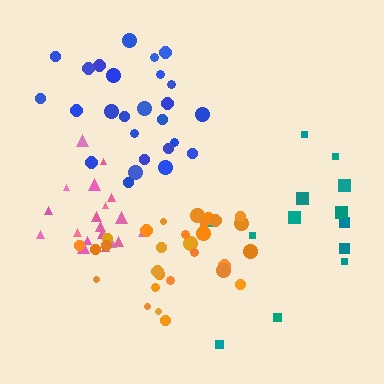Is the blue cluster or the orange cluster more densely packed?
Orange.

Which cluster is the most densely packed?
Pink.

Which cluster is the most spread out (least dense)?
Teal.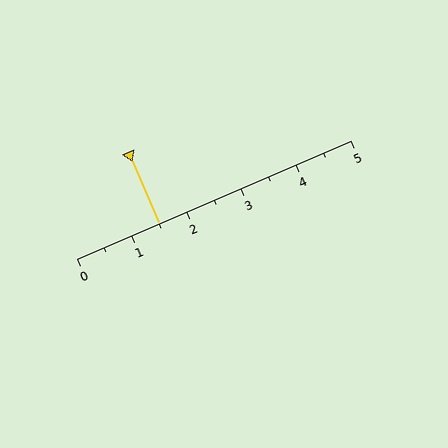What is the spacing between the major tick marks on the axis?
The major ticks are spaced 1 apart.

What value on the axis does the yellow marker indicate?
The marker indicates approximately 1.5.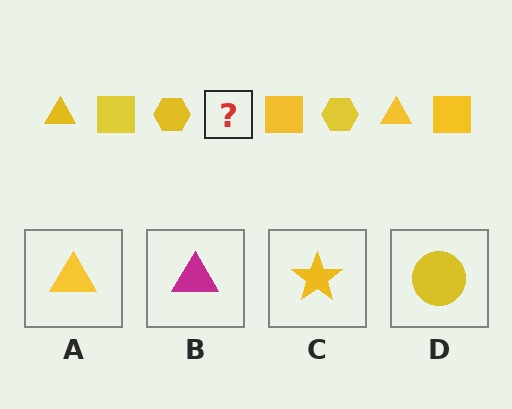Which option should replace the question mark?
Option A.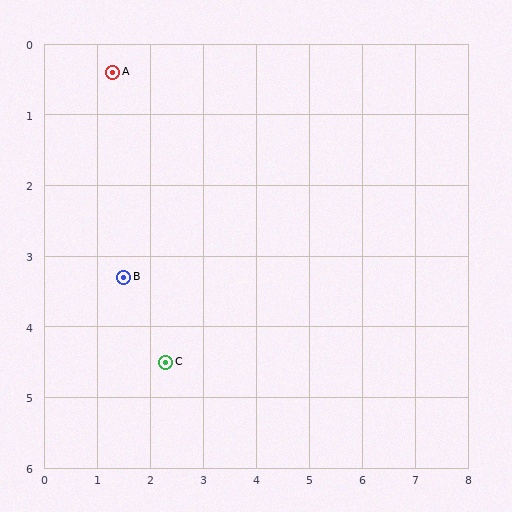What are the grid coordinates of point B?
Point B is at approximately (1.5, 3.3).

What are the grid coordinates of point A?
Point A is at approximately (1.3, 0.4).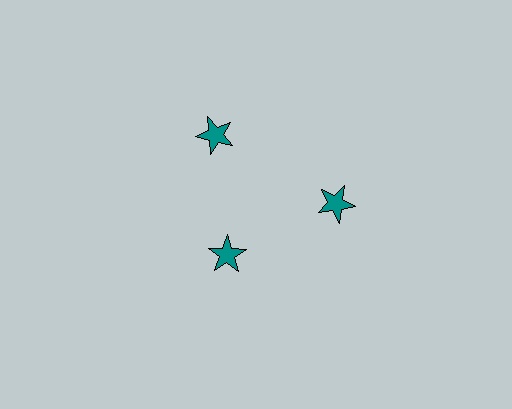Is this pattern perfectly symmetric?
No. The 3 teal stars are arranged in a ring, but one element near the 7 o'clock position is pulled inward toward the center, breaking the 3-fold rotational symmetry.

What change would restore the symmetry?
The symmetry would be restored by moving it outward, back onto the ring so that all 3 stars sit at equal angles and equal distance from the center.